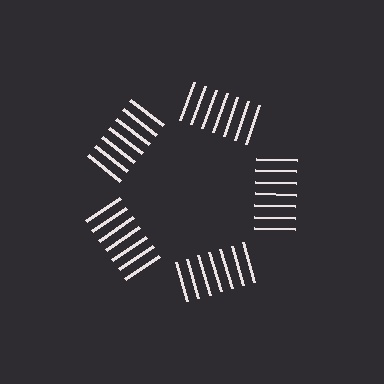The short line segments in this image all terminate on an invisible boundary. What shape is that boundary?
An illusory pentagon — the line segments terminate on its edges but no continuous stroke is drawn.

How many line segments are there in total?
35 — 7 along each of the 5 edges.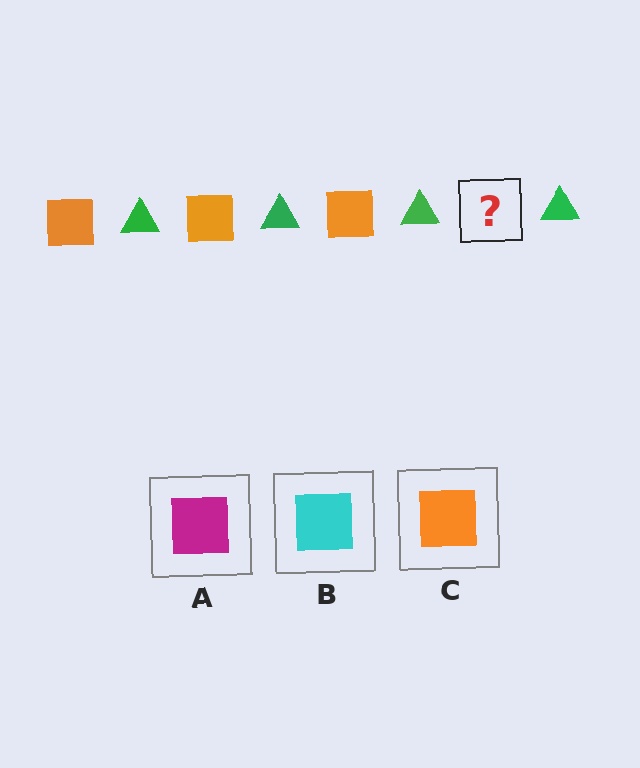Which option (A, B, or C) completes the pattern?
C.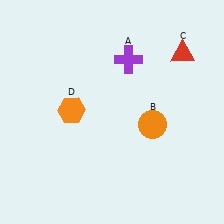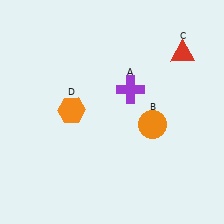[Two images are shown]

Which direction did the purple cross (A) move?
The purple cross (A) moved down.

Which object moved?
The purple cross (A) moved down.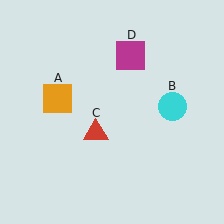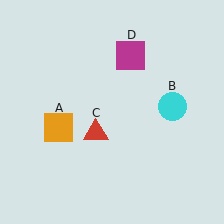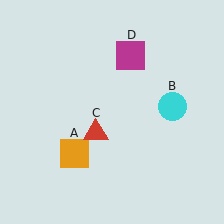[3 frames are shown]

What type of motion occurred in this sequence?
The orange square (object A) rotated counterclockwise around the center of the scene.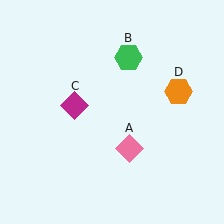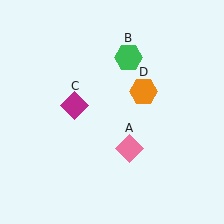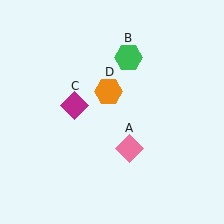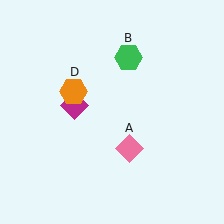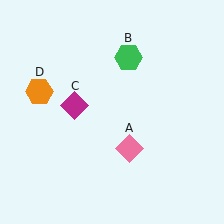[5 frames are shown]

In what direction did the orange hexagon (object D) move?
The orange hexagon (object D) moved left.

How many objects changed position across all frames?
1 object changed position: orange hexagon (object D).